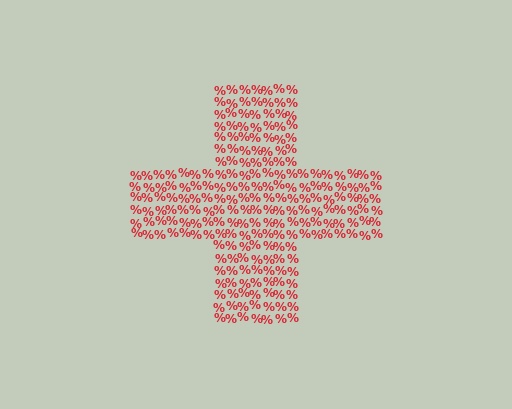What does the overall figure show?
The overall figure shows a cross.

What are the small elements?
The small elements are percent signs.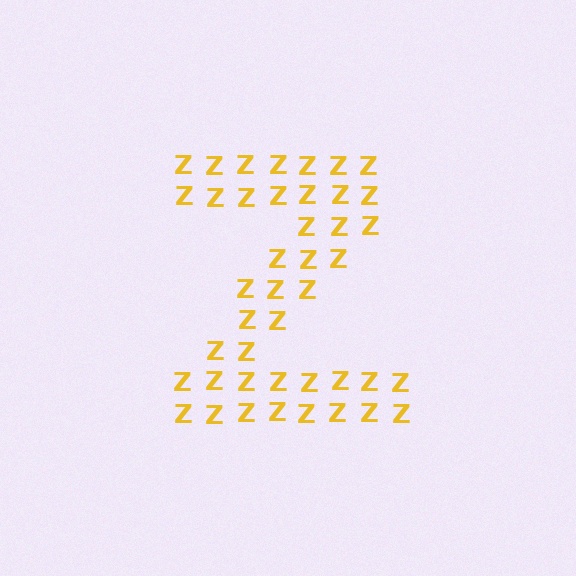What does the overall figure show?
The overall figure shows the letter Z.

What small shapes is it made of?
It is made of small letter Z's.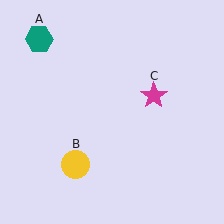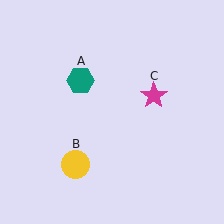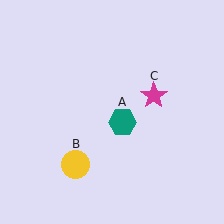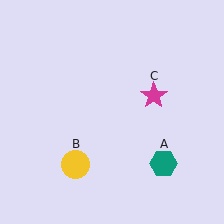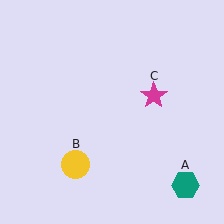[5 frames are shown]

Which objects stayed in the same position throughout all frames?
Yellow circle (object B) and magenta star (object C) remained stationary.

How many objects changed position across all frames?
1 object changed position: teal hexagon (object A).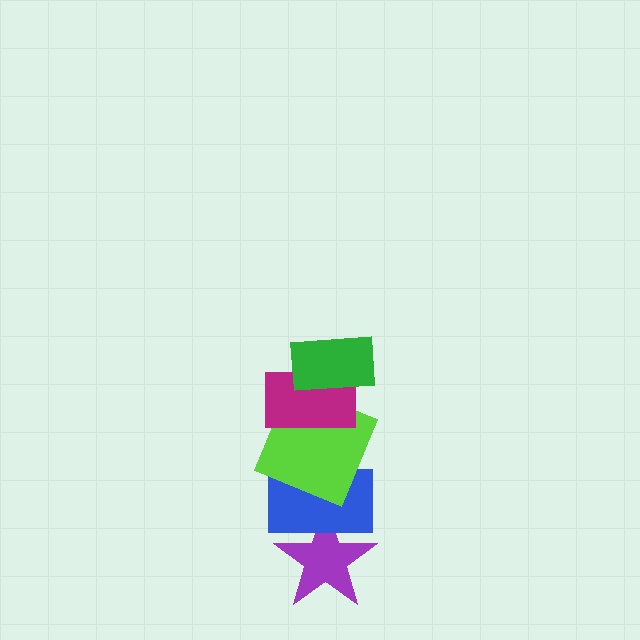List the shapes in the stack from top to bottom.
From top to bottom: the green rectangle, the magenta rectangle, the lime square, the blue rectangle, the purple star.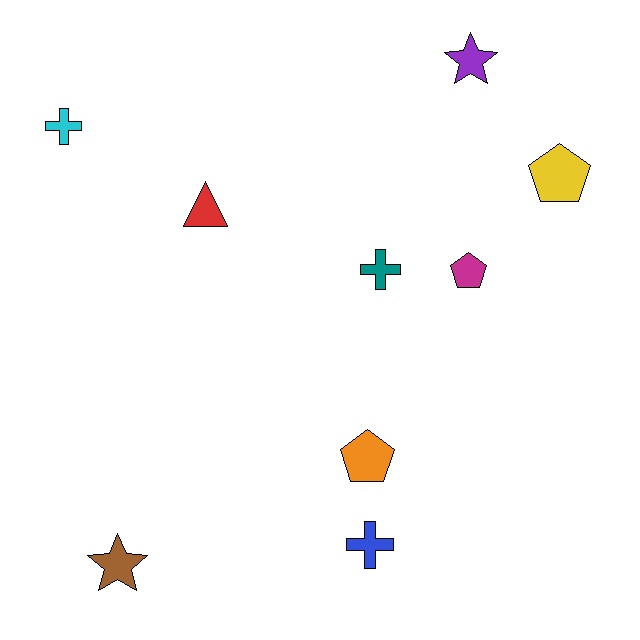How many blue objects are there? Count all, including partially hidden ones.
There is 1 blue object.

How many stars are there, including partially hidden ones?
There are 2 stars.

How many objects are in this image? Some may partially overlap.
There are 9 objects.